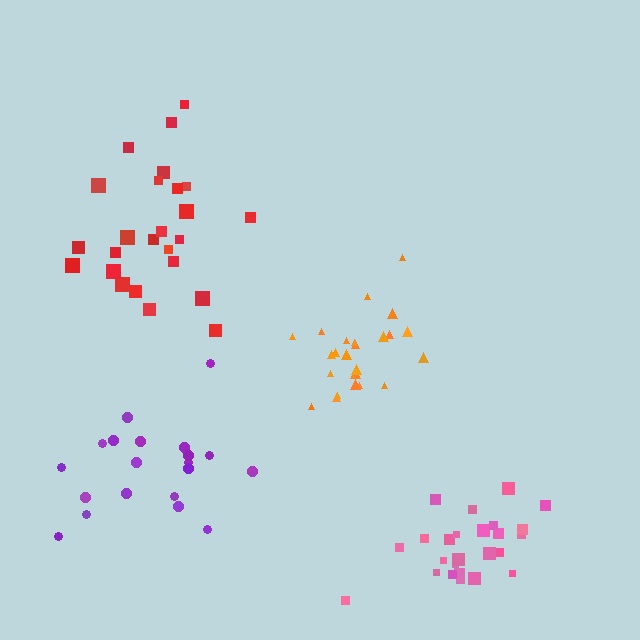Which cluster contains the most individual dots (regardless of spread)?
Red (25).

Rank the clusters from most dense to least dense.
orange, pink, purple, red.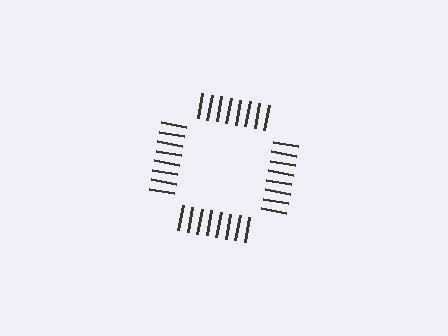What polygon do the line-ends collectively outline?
An illusory square — the line segments terminate on its edges but no continuous stroke is drawn.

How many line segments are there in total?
32 — 8 along each of the 4 edges.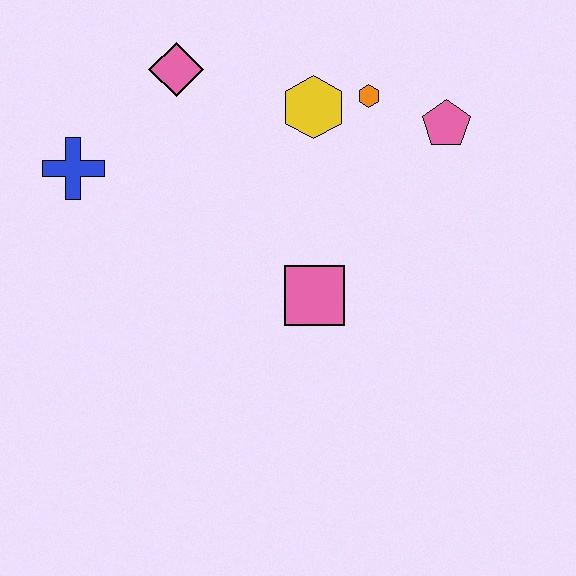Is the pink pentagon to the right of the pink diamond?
Yes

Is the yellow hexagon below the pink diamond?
Yes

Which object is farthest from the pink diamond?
The pink pentagon is farthest from the pink diamond.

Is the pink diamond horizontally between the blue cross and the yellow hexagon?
Yes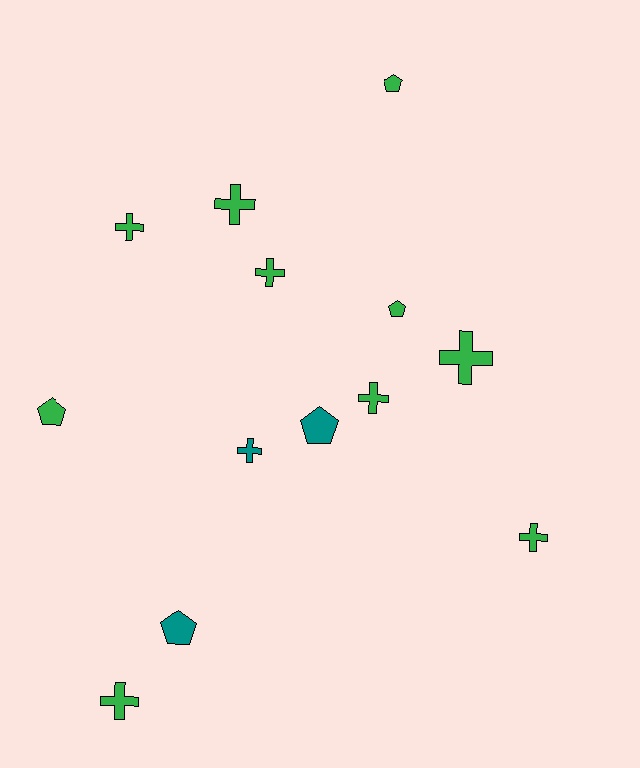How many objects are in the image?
There are 13 objects.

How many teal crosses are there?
There is 1 teal cross.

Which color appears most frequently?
Green, with 10 objects.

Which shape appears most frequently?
Cross, with 8 objects.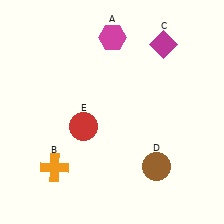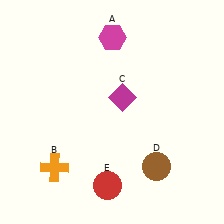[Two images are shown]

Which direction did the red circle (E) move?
The red circle (E) moved down.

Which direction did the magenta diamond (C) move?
The magenta diamond (C) moved down.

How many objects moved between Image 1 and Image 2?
2 objects moved between the two images.